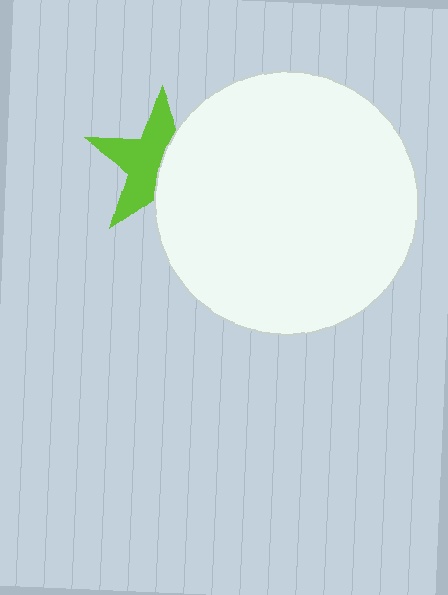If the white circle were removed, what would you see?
You would see the complete lime star.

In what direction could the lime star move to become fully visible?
The lime star could move left. That would shift it out from behind the white circle entirely.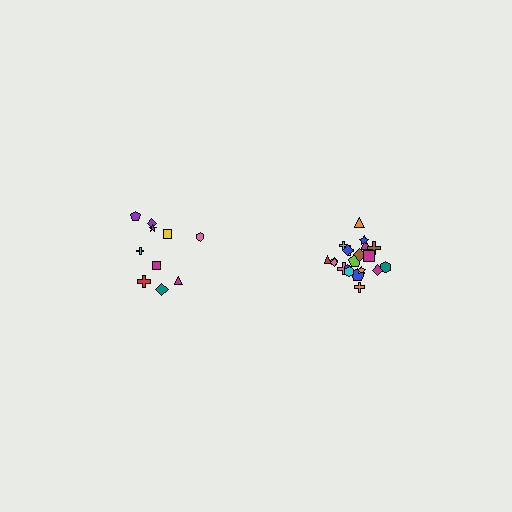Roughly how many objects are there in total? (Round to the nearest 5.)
Roughly 30 objects in total.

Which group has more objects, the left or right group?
The right group.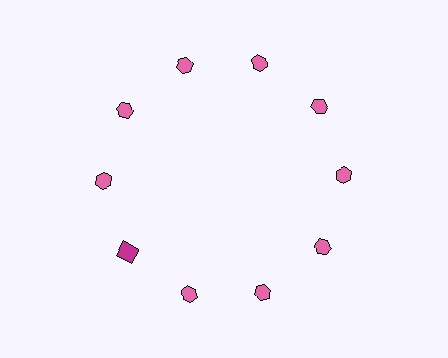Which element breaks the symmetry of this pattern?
The magenta square at roughly the 8 o'clock position breaks the symmetry. All other shapes are pink hexagons.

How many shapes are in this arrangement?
There are 10 shapes arranged in a ring pattern.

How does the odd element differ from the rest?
It differs in both color (magenta instead of pink) and shape (square instead of hexagon).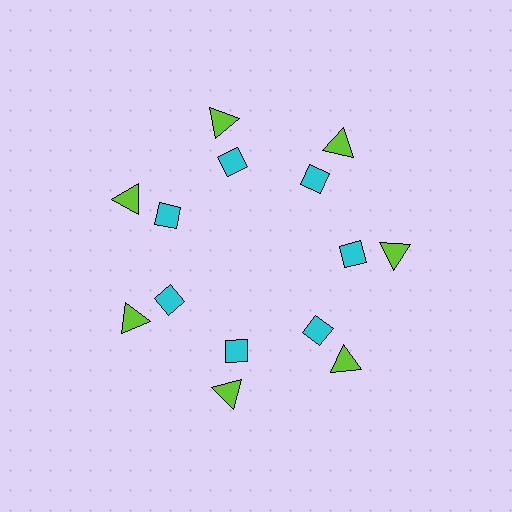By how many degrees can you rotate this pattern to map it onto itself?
The pattern maps onto itself every 51 degrees of rotation.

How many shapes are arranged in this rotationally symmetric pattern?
There are 14 shapes, arranged in 7 groups of 2.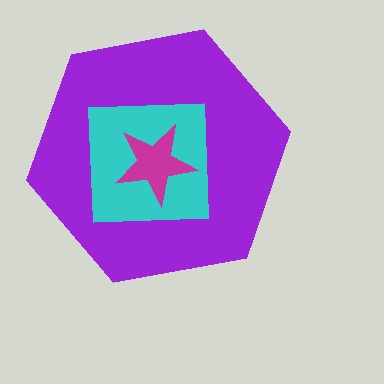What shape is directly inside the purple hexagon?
The cyan square.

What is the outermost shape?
The purple hexagon.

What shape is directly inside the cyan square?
The magenta star.